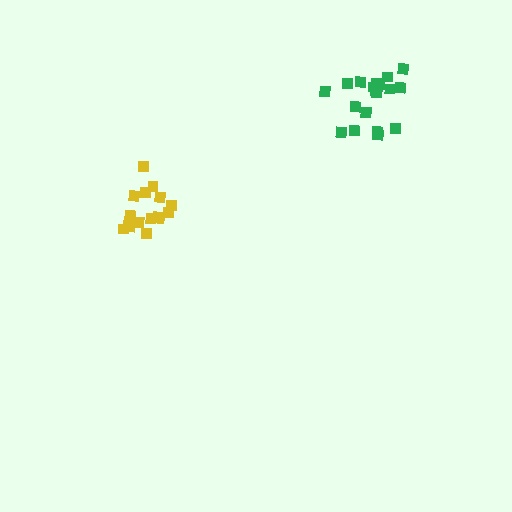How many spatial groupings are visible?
There are 2 spatial groupings.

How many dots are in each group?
Group 1: 16 dots, Group 2: 19 dots (35 total).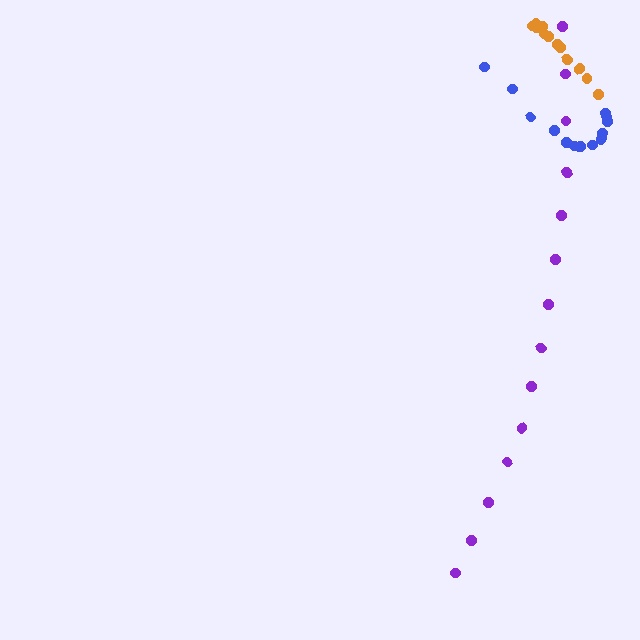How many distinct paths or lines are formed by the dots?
There are 3 distinct paths.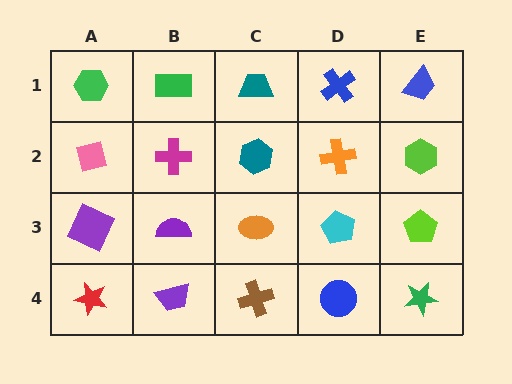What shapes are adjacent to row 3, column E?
A lime hexagon (row 2, column E), a green star (row 4, column E), a cyan pentagon (row 3, column D).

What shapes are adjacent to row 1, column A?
A pink square (row 2, column A), a green rectangle (row 1, column B).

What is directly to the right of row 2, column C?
An orange cross.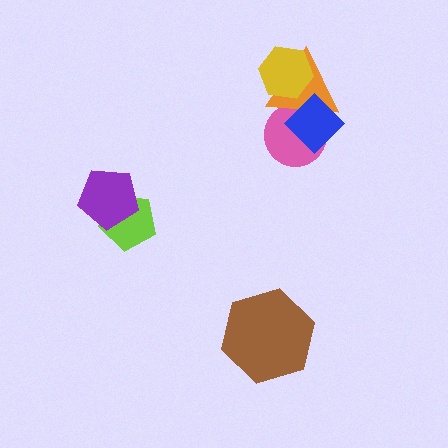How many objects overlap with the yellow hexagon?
1 object overlaps with the yellow hexagon.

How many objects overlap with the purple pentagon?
1 object overlaps with the purple pentagon.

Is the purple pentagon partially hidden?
No, no other shape covers it.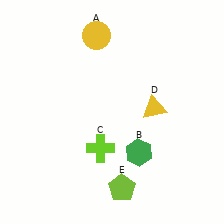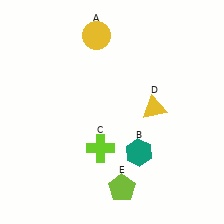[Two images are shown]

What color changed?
The hexagon (B) changed from green in Image 1 to teal in Image 2.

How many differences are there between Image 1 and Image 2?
There is 1 difference between the two images.